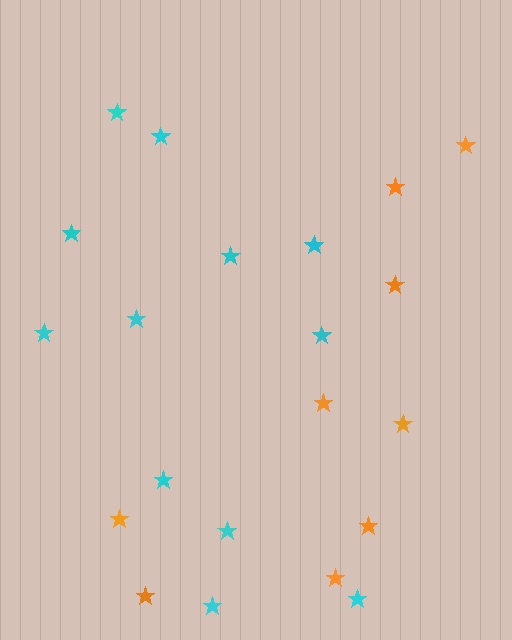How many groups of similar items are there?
There are 2 groups: one group of cyan stars (12) and one group of orange stars (9).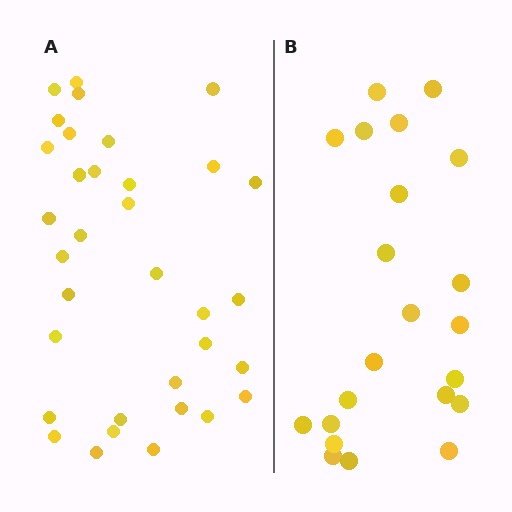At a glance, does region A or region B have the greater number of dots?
Region A (the left region) has more dots.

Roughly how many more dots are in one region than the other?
Region A has roughly 12 or so more dots than region B.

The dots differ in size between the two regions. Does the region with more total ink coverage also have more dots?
No. Region B has more total ink coverage because its dots are larger, but region A actually contains more individual dots. Total area can be misleading — the number of items is what matters here.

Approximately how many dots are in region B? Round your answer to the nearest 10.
About 20 dots. (The exact count is 22, which rounds to 20.)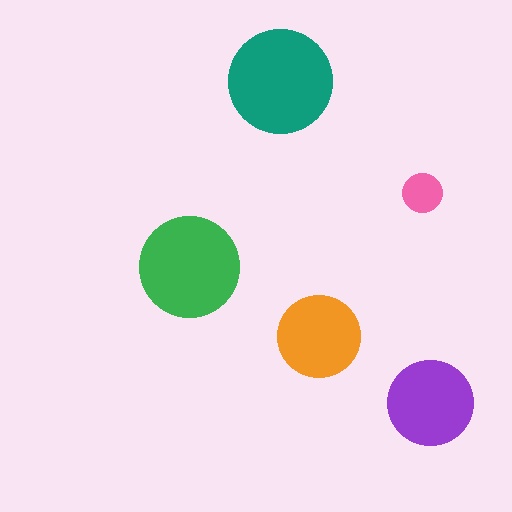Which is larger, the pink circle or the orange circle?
The orange one.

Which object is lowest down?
The purple circle is bottommost.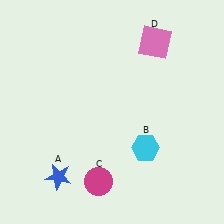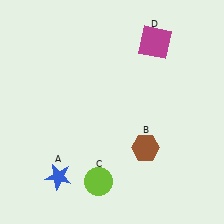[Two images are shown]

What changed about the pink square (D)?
In Image 1, D is pink. In Image 2, it changed to magenta.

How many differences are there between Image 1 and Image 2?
There are 3 differences between the two images.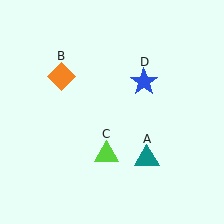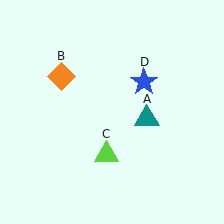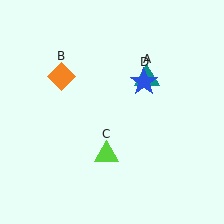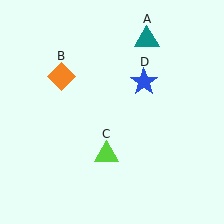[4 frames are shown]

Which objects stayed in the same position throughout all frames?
Orange diamond (object B) and lime triangle (object C) and blue star (object D) remained stationary.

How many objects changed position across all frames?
1 object changed position: teal triangle (object A).